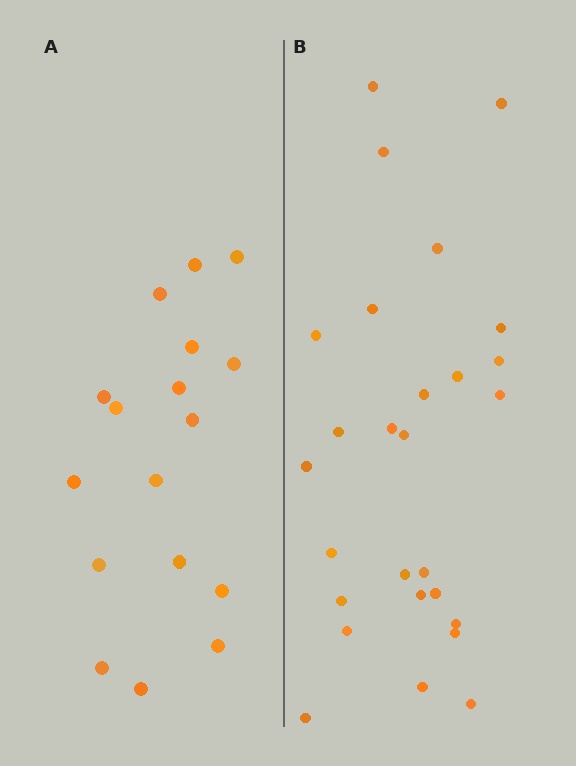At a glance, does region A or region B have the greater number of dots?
Region B (the right region) has more dots.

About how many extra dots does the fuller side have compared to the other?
Region B has roughly 10 or so more dots than region A.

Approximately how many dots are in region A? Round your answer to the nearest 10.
About 20 dots. (The exact count is 17, which rounds to 20.)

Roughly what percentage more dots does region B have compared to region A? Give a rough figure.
About 60% more.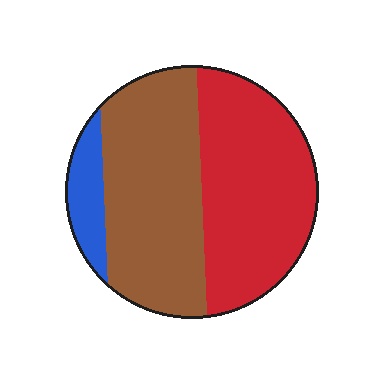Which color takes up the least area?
Blue, at roughly 10%.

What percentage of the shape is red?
Red covers roughly 45% of the shape.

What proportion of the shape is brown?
Brown takes up between a quarter and a half of the shape.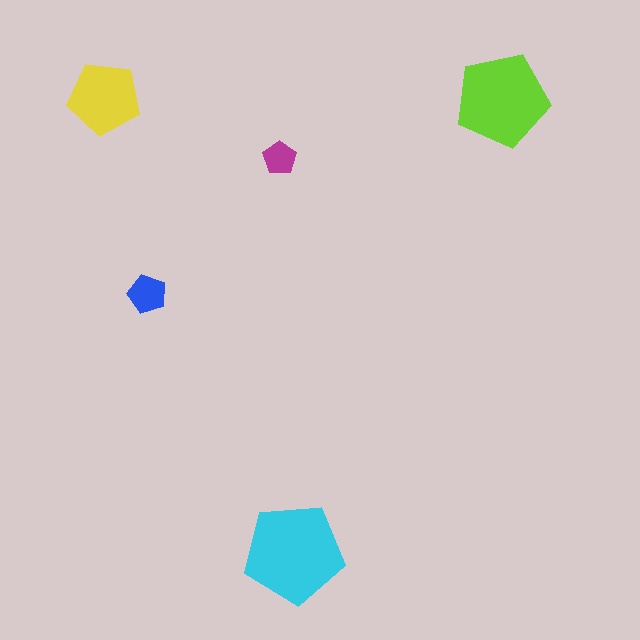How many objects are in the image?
There are 5 objects in the image.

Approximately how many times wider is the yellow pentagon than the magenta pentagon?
About 2 times wider.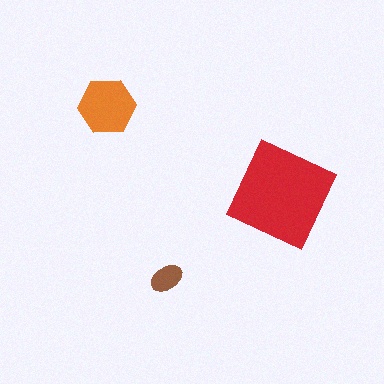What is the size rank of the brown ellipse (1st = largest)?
3rd.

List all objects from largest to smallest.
The red square, the orange hexagon, the brown ellipse.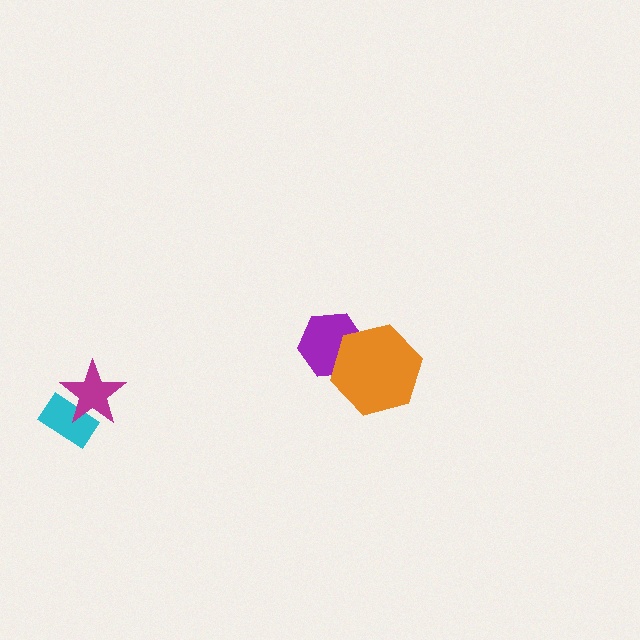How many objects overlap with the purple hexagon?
1 object overlaps with the purple hexagon.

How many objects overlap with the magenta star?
1 object overlaps with the magenta star.